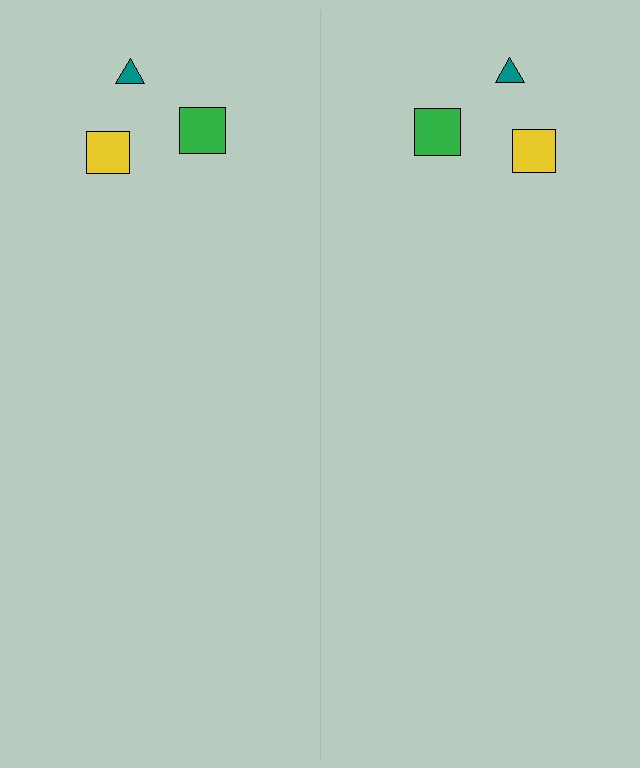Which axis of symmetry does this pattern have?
The pattern has a vertical axis of symmetry running through the center of the image.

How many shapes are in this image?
There are 6 shapes in this image.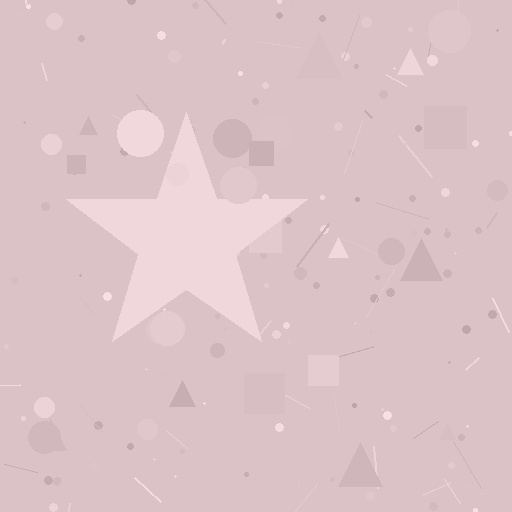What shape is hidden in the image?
A star is hidden in the image.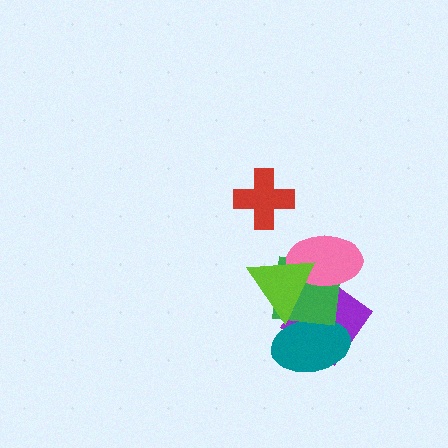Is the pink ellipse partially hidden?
Yes, it is partially covered by another shape.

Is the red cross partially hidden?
No, no other shape covers it.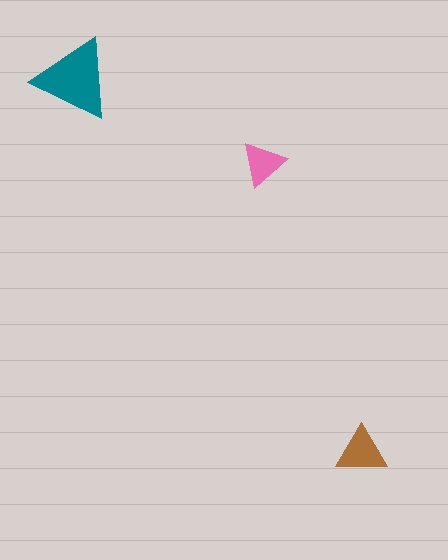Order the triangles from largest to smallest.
the teal one, the brown one, the pink one.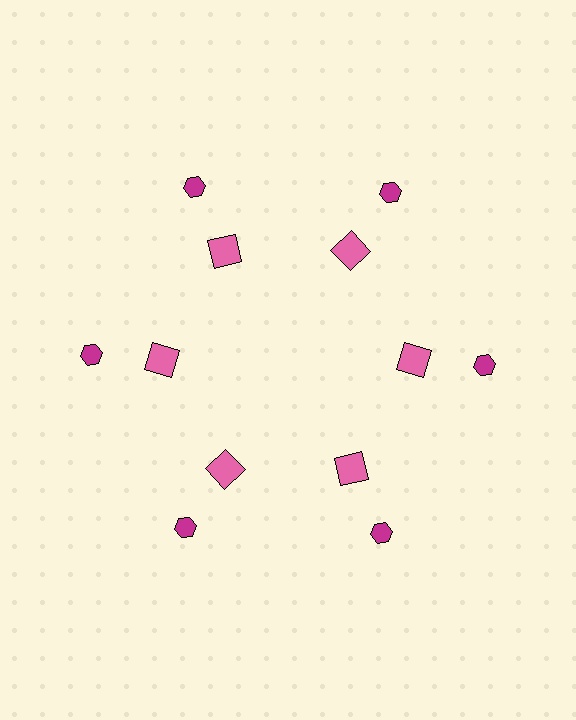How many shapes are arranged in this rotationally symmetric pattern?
There are 12 shapes, arranged in 6 groups of 2.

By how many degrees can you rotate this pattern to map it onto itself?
The pattern maps onto itself every 60 degrees of rotation.